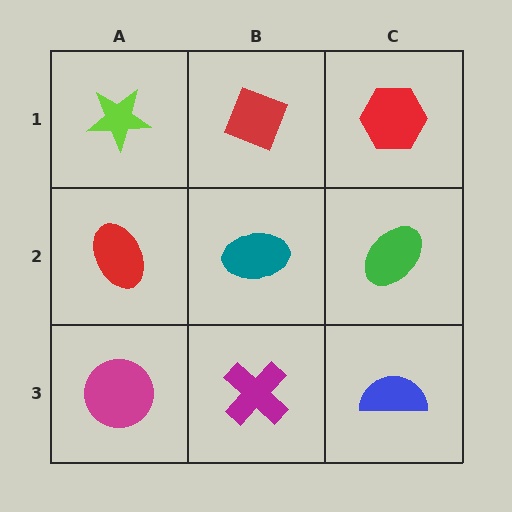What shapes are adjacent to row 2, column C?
A red hexagon (row 1, column C), a blue semicircle (row 3, column C), a teal ellipse (row 2, column B).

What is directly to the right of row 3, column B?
A blue semicircle.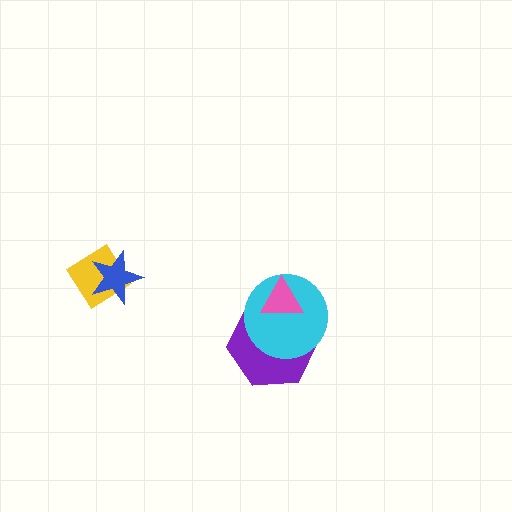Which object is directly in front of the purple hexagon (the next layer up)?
The cyan circle is directly in front of the purple hexagon.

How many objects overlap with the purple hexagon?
2 objects overlap with the purple hexagon.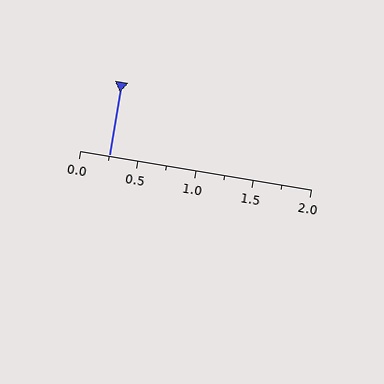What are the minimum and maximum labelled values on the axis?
The axis runs from 0.0 to 2.0.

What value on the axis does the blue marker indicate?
The marker indicates approximately 0.25.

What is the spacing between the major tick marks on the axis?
The major ticks are spaced 0.5 apart.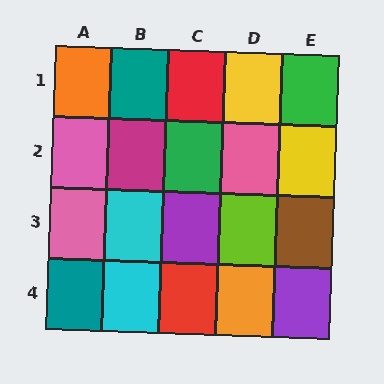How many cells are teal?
2 cells are teal.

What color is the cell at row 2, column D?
Pink.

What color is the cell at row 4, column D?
Orange.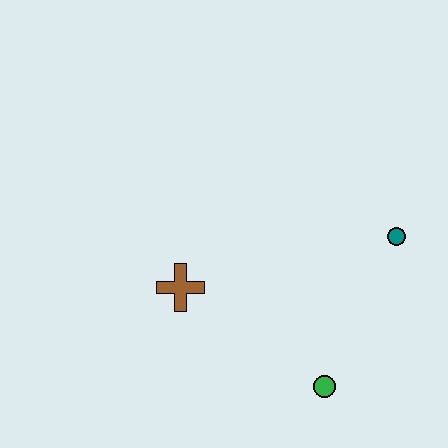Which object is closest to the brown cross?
The green circle is closest to the brown cross.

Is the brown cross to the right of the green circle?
No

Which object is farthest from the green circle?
The brown cross is farthest from the green circle.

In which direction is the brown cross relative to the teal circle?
The brown cross is to the left of the teal circle.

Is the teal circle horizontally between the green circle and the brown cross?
No